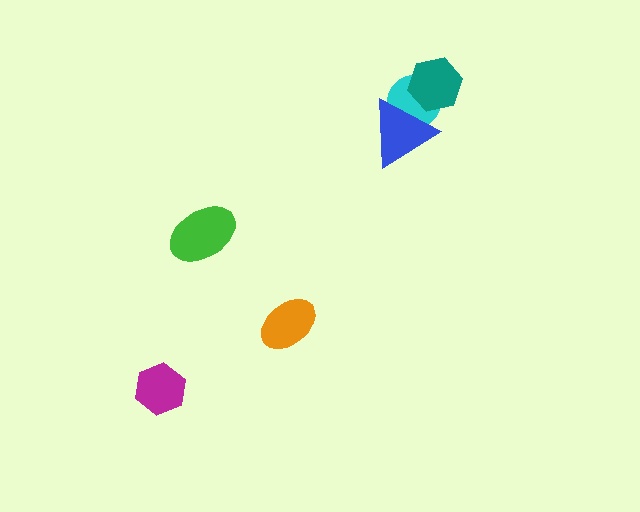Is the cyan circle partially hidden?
Yes, it is partially covered by another shape.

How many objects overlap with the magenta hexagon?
0 objects overlap with the magenta hexagon.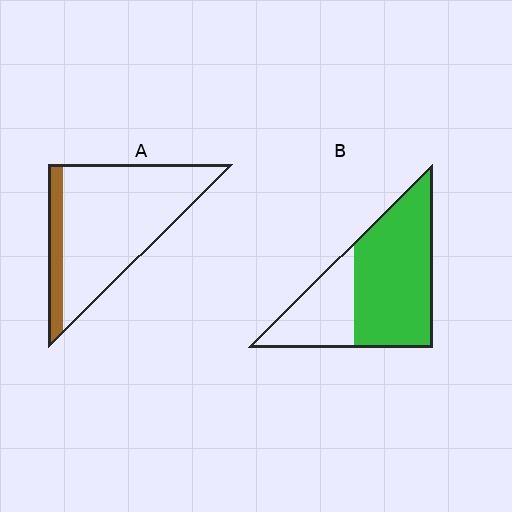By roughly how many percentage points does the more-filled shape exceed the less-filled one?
By roughly 50 percentage points (B over A).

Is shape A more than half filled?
No.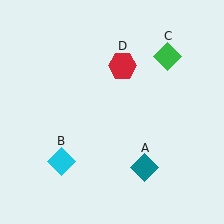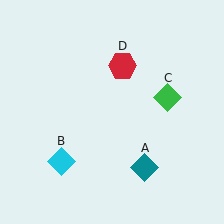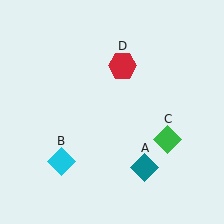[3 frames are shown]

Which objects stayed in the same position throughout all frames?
Teal diamond (object A) and cyan diamond (object B) and red hexagon (object D) remained stationary.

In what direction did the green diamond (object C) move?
The green diamond (object C) moved down.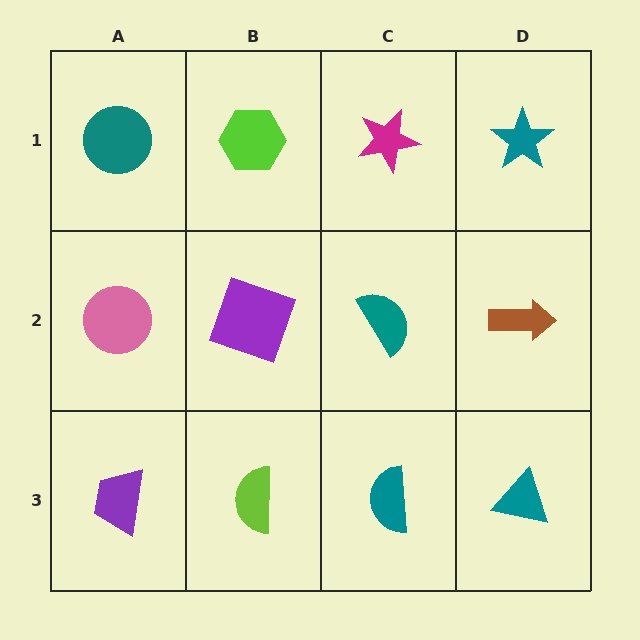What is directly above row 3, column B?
A purple square.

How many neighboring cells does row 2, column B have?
4.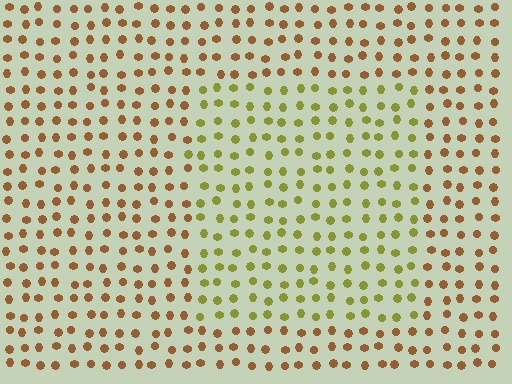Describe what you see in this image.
The image is filled with small brown elements in a uniform arrangement. A rectangle-shaped region is visible where the elements are tinted to a slightly different hue, forming a subtle color boundary.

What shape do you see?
I see a rectangle.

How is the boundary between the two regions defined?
The boundary is defined purely by a slight shift in hue (about 44 degrees). Spacing, size, and orientation are identical on both sides.